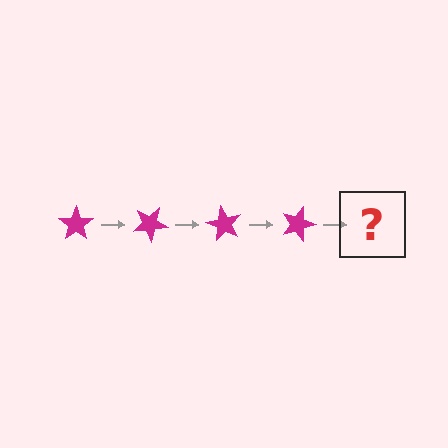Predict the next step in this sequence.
The next step is a magenta star rotated 120 degrees.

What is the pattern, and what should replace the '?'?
The pattern is that the star rotates 30 degrees each step. The '?' should be a magenta star rotated 120 degrees.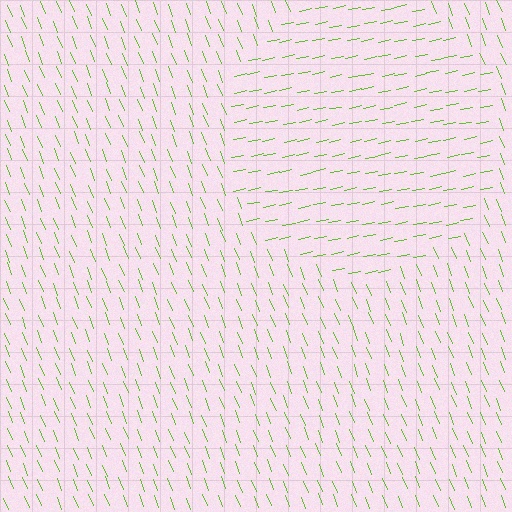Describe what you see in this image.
The image is filled with small lime line segments. A circle region in the image has lines oriented differently from the surrounding lines, creating a visible texture boundary.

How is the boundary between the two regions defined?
The boundary is defined purely by a change in line orientation (approximately 80 degrees difference). All lines are the same color and thickness.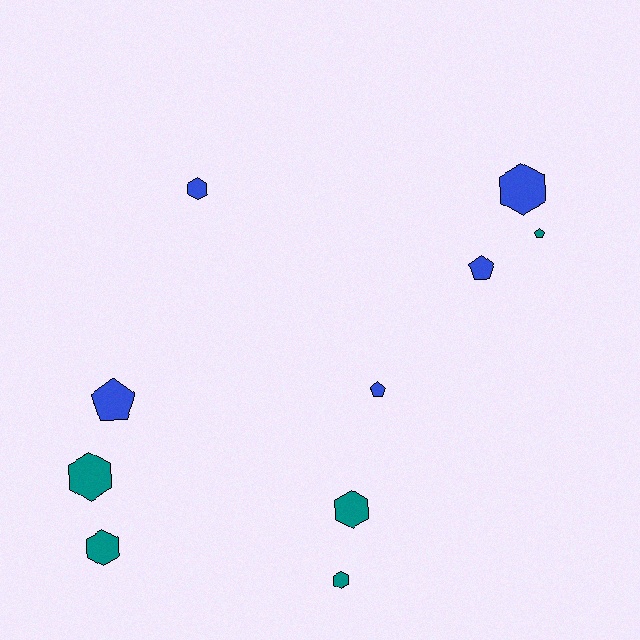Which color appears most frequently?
Blue, with 5 objects.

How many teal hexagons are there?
There are 4 teal hexagons.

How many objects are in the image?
There are 10 objects.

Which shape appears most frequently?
Hexagon, with 6 objects.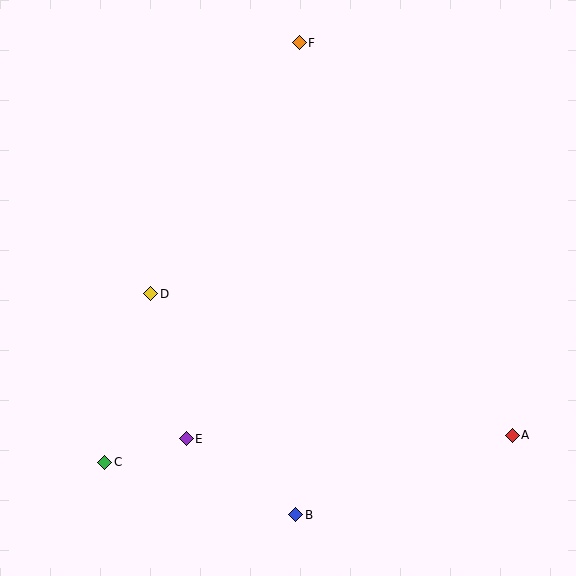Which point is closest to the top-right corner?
Point F is closest to the top-right corner.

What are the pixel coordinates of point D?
Point D is at (151, 294).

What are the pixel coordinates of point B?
Point B is at (296, 515).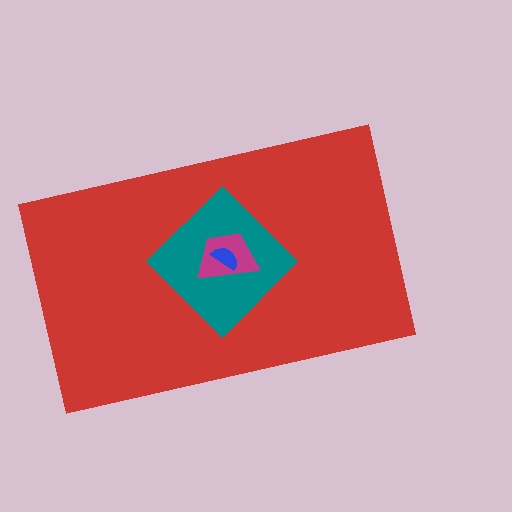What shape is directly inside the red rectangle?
The teal diamond.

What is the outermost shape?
The red rectangle.